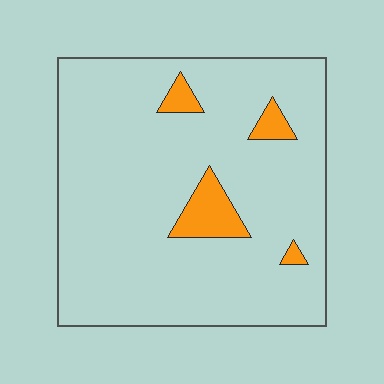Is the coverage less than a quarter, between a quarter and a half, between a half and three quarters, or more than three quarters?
Less than a quarter.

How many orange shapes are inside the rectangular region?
4.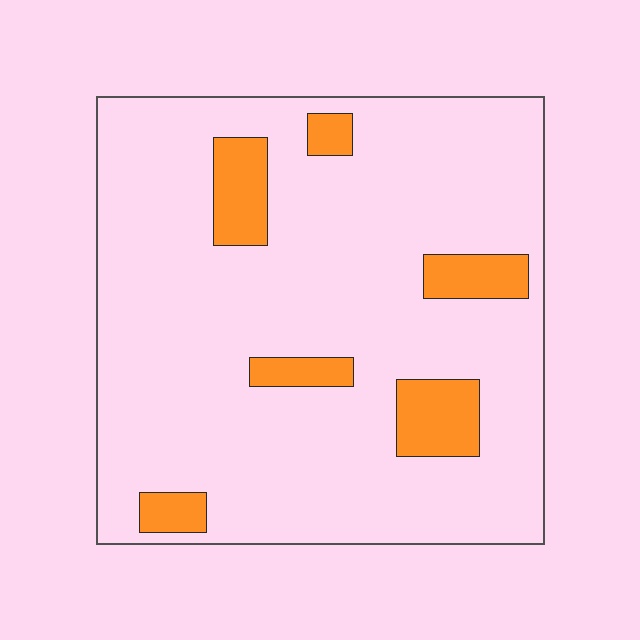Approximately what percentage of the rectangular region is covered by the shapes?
Approximately 15%.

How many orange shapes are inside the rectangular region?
6.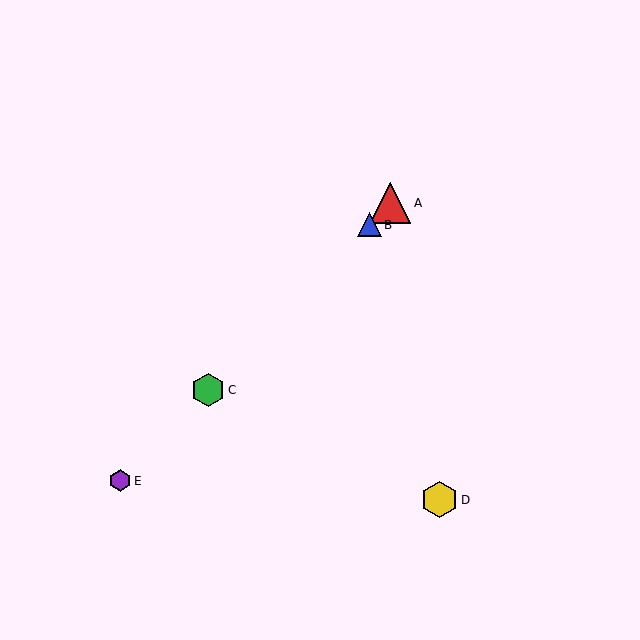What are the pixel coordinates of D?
Object D is at (440, 500).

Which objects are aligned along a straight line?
Objects A, B, C, E are aligned along a straight line.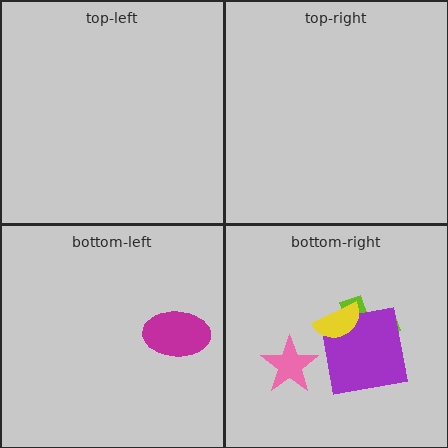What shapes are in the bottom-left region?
The magenta ellipse.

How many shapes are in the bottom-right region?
4.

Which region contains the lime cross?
The bottom-right region.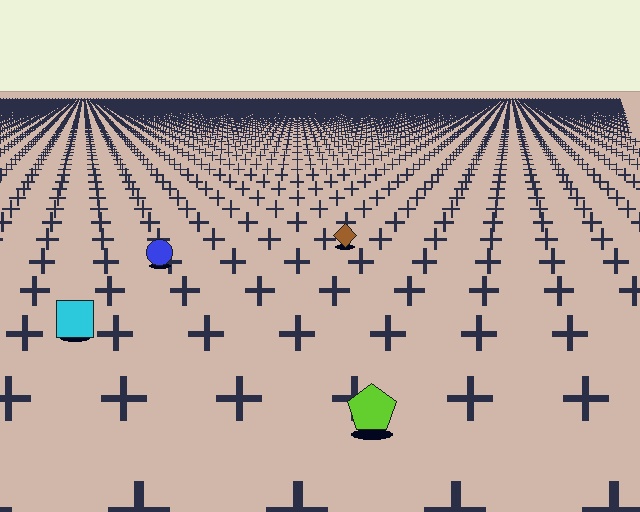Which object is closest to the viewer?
The lime pentagon is closest. The texture marks near it are larger and more spread out.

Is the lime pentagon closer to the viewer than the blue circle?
Yes. The lime pentagon is closer — you can tell from the texture gradient: the ground texture is coarser near it.